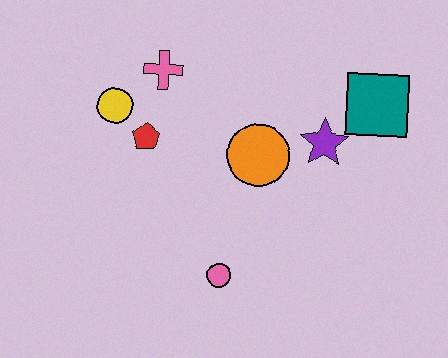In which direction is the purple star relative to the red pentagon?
The purple star is to the right of the red pentagon.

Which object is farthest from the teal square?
The yellow circle is farthest from the teal square.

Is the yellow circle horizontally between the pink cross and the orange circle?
No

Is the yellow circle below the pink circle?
No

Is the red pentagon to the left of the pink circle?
Yes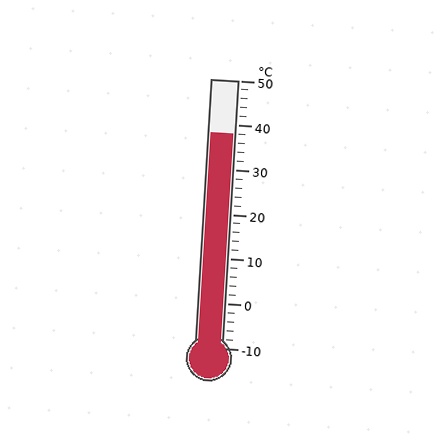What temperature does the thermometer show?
The thermometer shows approximately 38°C.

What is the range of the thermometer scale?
The thermometer scale ranges from -10°C to 50°C.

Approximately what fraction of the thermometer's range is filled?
The thermometer is filled to approximately 80% of its range.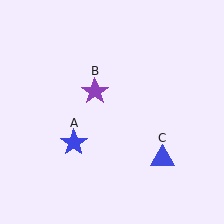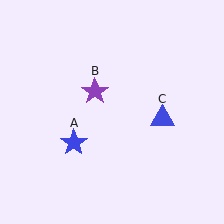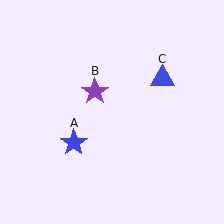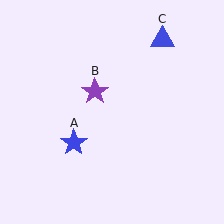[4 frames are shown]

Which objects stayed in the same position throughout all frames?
Blue star (object A) and purple star (object B) remained stationary.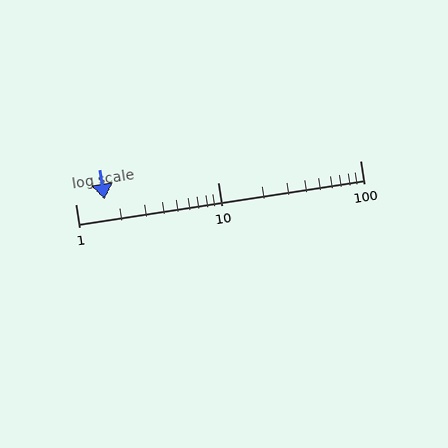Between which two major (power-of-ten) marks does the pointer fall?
The pointer is between 1 and 10.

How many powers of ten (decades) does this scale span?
The scale spans 2 decades, from 1 to 100.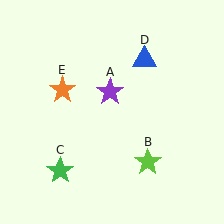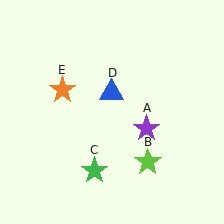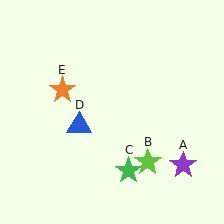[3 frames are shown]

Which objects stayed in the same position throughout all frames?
Lime star (object B) and orange star (object E) remained stationary.